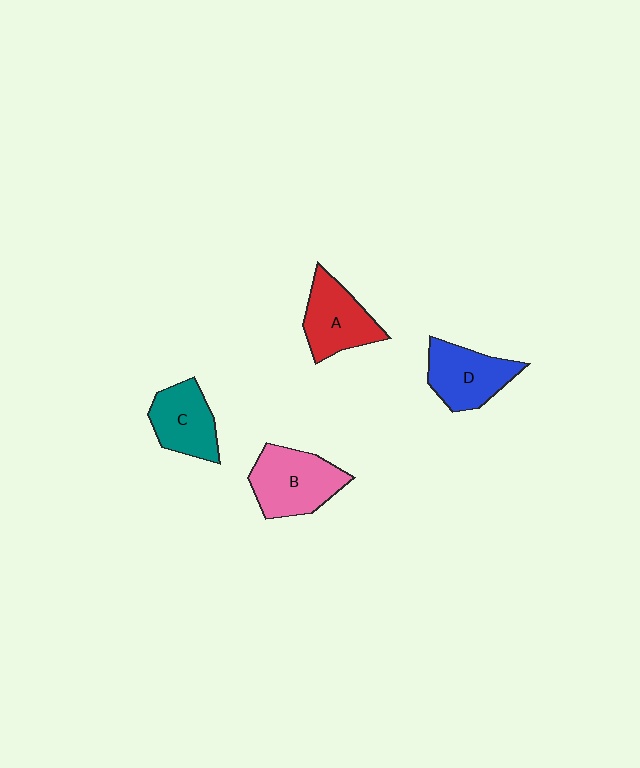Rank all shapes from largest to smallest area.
From largest to smallest: B (pink), A (red), D (blue), C (teal).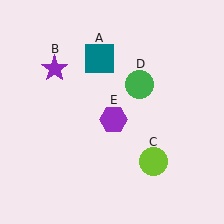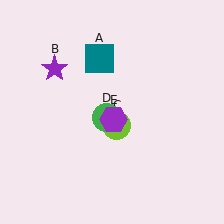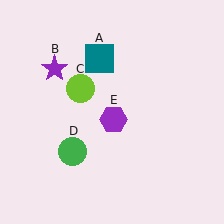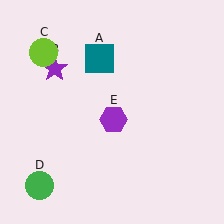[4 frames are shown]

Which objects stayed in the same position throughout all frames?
Teal square (object A) and purple star (object B) and purple hexagon (object E) remained stationary.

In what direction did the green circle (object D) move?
The green circle (object D) moved down and to the left.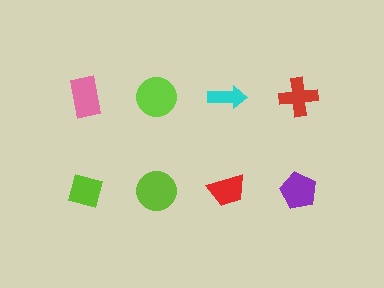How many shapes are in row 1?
4 shapes.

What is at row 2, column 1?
A lime diamond.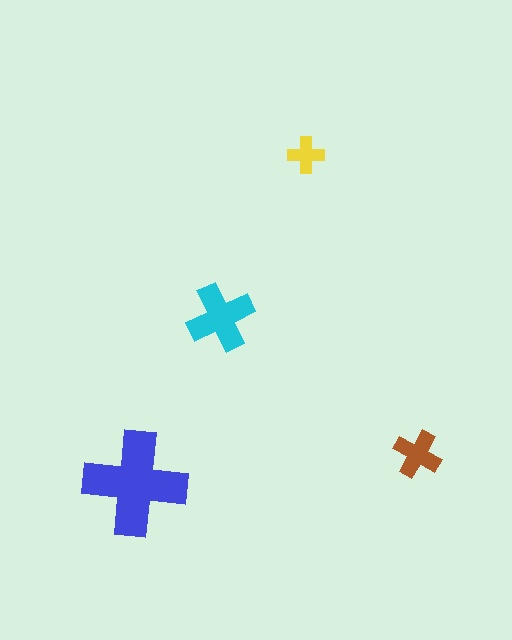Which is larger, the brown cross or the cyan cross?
The cyan one.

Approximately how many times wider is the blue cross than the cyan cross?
About 1.5 times wider.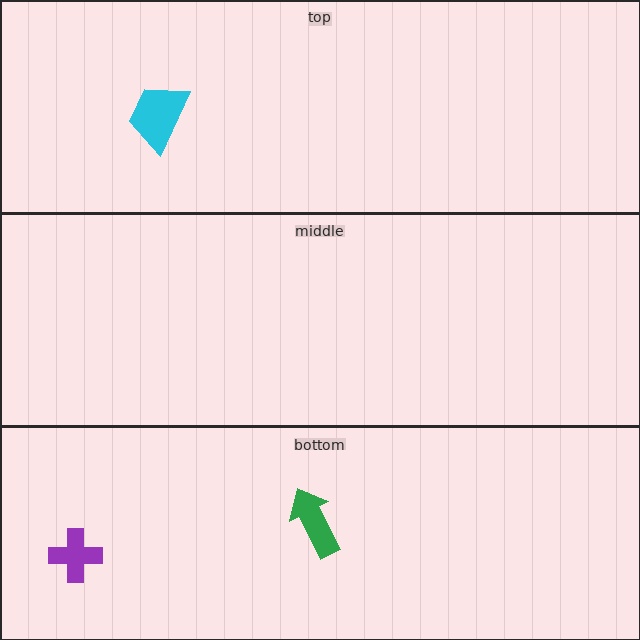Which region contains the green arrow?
The bottom region.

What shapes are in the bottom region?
The green arrow, the purple cross.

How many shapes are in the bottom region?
2.